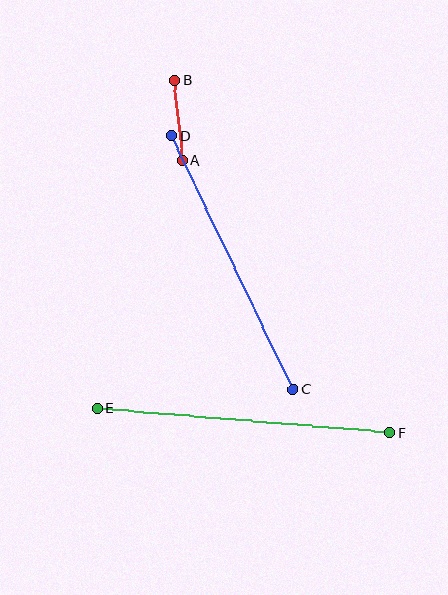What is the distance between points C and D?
The distance is approximately 281 pixels.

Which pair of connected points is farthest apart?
Points E and F are farthest apart.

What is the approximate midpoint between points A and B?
The midpoint is at approximately (179, 120) pixels.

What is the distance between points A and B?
The distance is approximately 80 pixels.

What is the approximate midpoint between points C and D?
The midpoint is at approximately (232, 262) pixels.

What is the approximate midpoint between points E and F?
The midpoint is at approximately (243, 420) pixels.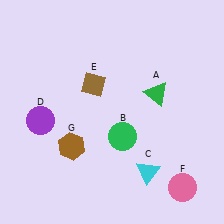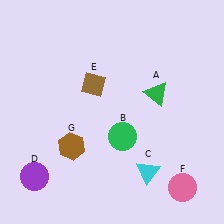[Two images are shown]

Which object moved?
The purple circle (D) moved down.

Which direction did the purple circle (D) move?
The purple circle (D) moved down.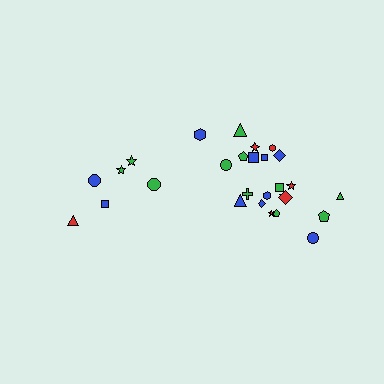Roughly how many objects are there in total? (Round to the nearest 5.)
Roughly 30 objects in total.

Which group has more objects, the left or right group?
The right group.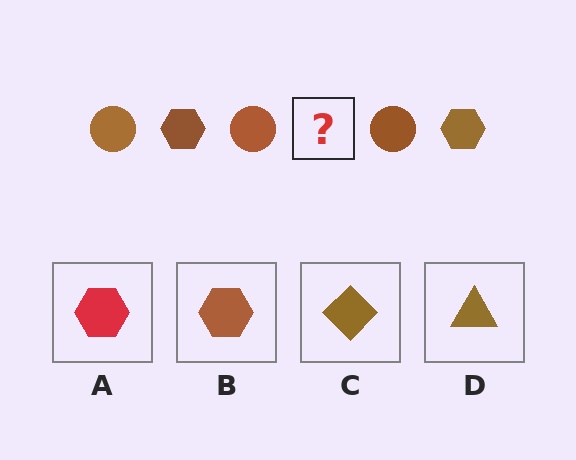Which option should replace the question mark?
Option B.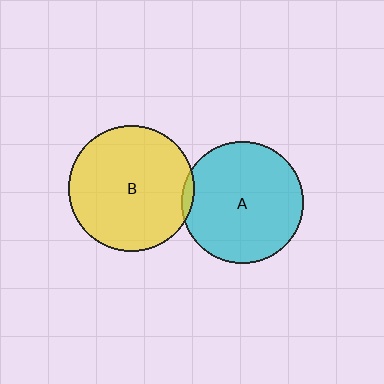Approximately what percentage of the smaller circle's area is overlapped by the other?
Approximately 5%.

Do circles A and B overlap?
Yes.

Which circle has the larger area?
Circle B (yellow).